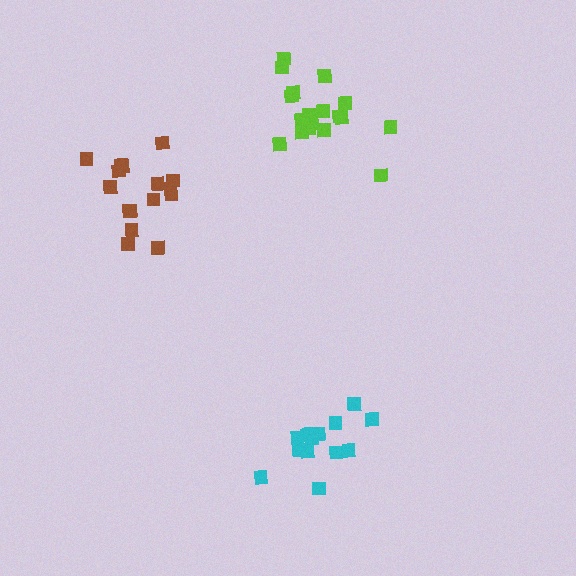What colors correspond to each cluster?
The clusters are colored: cyan, lime, brown.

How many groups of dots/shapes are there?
There are 3 groups.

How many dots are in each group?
Group 1: 14 dots, Group 2: 19 dots, Group 3: 16 dots (49 total).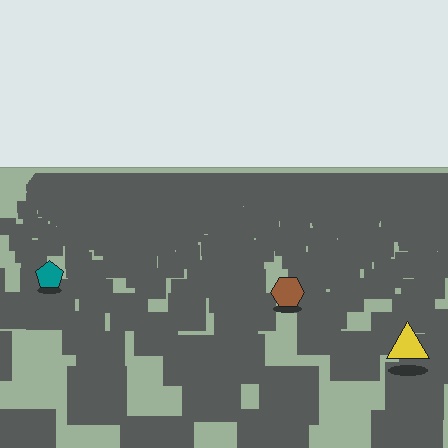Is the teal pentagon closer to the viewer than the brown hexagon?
No. The brown hexagon is closer — you can tell from the texture gradient: the ground texture is coarser near it.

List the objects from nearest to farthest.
From nearest to farthest: the yellow triangle, the brown hexagon, the teal pentagon.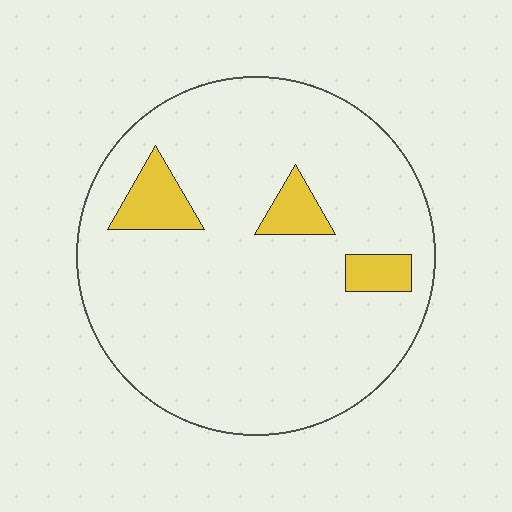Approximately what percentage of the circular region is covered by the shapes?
Approximately 10%.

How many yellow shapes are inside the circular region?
3.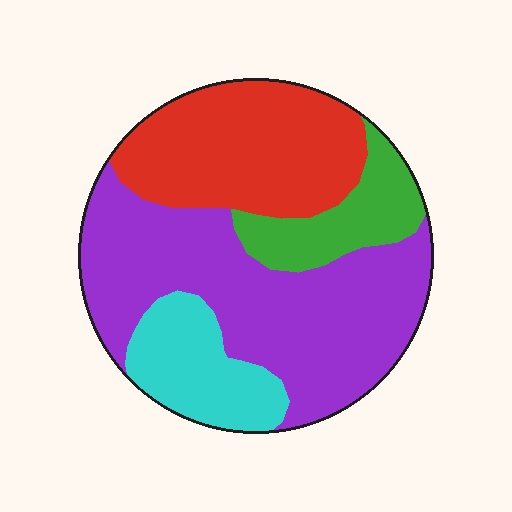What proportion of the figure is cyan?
Cyan takes up about one eighth (1/8) of the figure.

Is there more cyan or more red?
Red.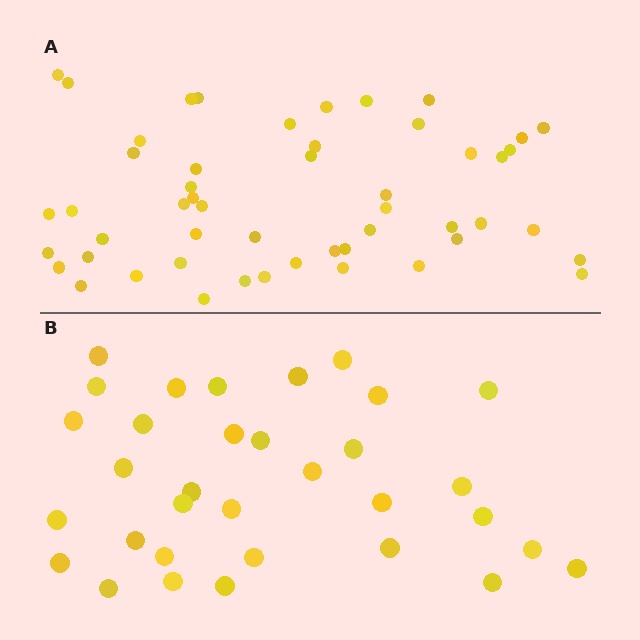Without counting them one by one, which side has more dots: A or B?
Region A (the top region) has more dots.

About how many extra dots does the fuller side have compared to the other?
Region A has approximately 20 more dots than region B.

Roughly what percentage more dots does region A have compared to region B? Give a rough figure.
About 55% more.